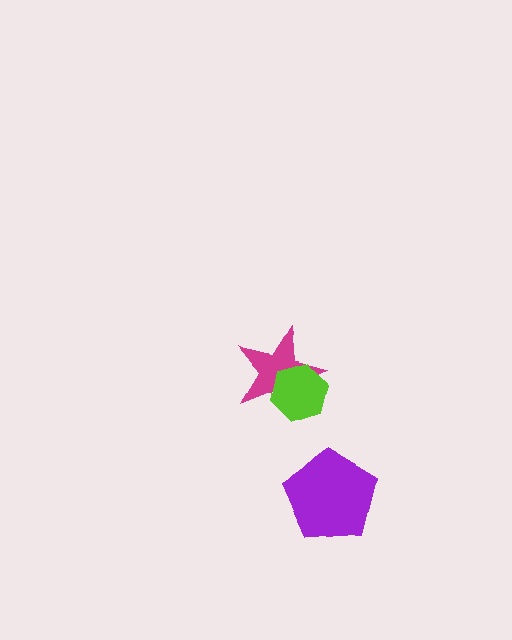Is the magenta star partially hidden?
Yes, it is partially covered by another shape.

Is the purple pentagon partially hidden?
No, no other shape covers it.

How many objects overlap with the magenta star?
1 object overlaps with the magenta star.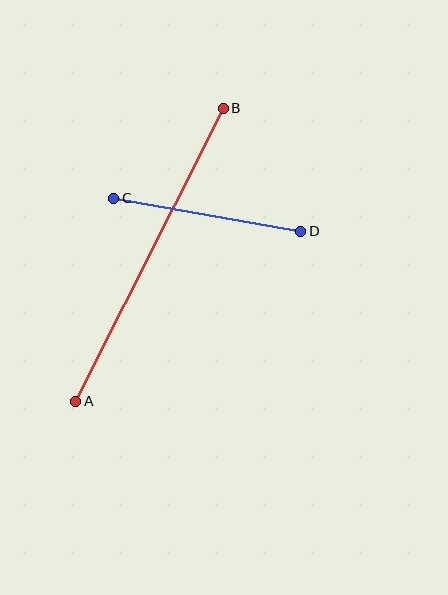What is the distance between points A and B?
The distance is approximately 328 pixels.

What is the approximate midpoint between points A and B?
The midpoint is at approximately (149, 255) pixels.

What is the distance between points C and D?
The distance is approximately 190 pixels.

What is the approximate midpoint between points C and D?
The midpoint is at approximately (207, 215) pixels.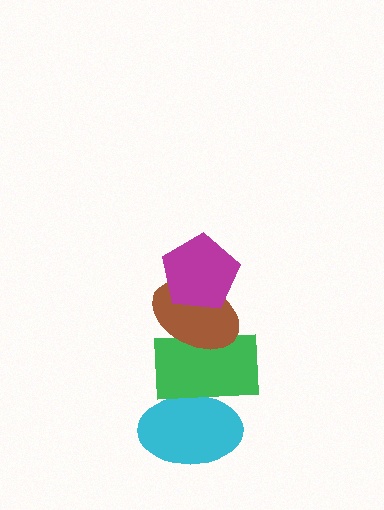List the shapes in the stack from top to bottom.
From top to bottom: the magenta pentagon, the brown ellipse, the green rectangle, the cyan ellipse.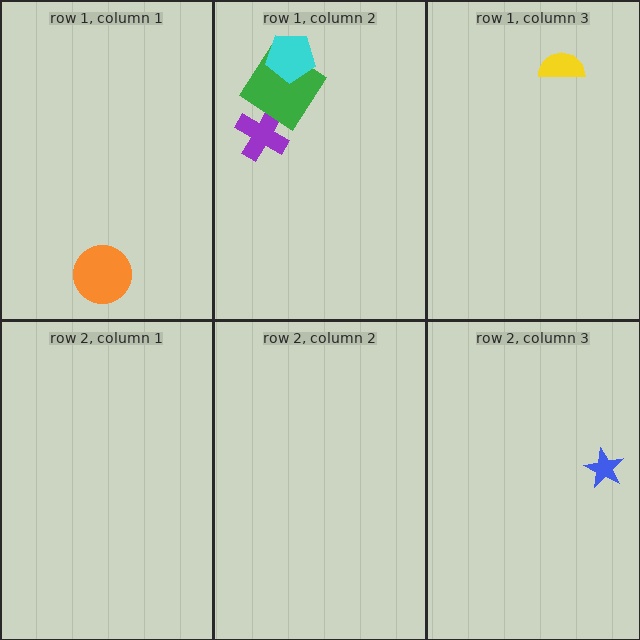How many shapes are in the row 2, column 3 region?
1.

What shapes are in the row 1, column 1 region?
The orange circle.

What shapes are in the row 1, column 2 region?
The purple cross, the green diamond, the cyan pentagon.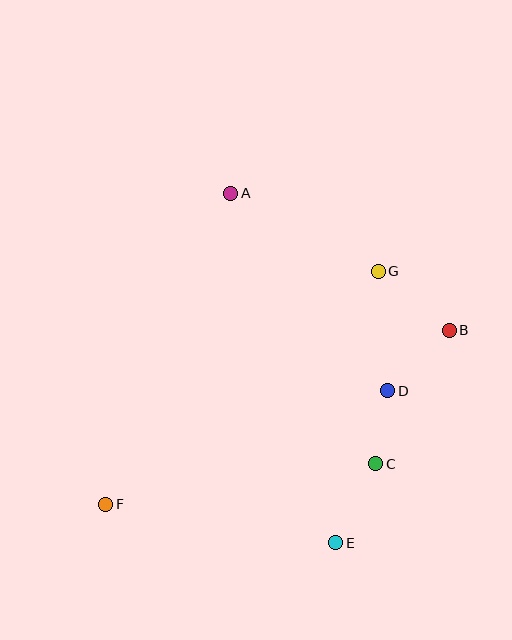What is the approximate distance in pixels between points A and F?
The distance between A and F is approximately 335 pixels.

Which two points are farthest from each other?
Points B and F are farthest from each other.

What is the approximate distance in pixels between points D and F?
The distance between D and F is approximately 304 pixels.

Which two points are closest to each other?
Points C and D are closest to each other.